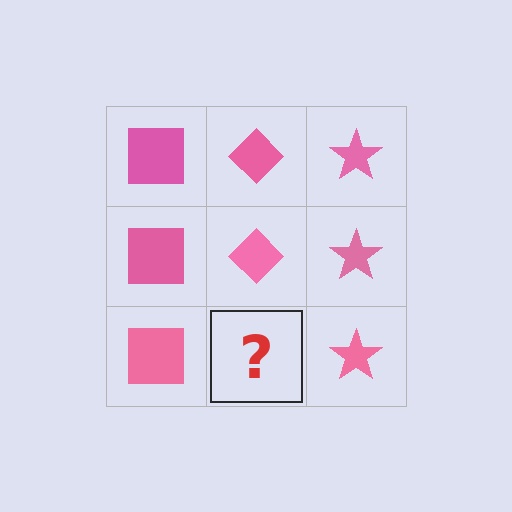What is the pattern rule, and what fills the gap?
The rule is that each column has a consistent shape. The gap should be filled with a pink diamond.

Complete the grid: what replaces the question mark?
The question mark should be replaced with a pink diamond.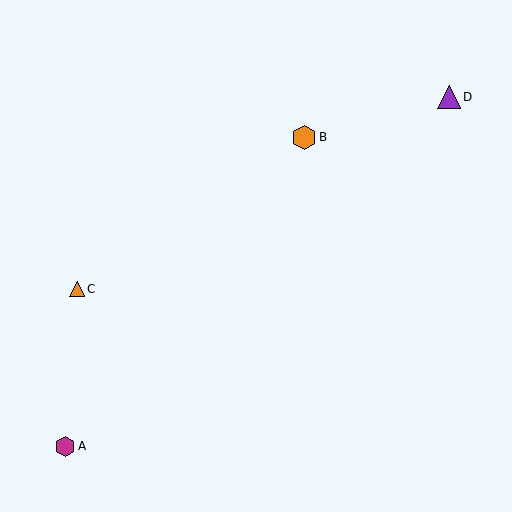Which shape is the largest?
The orange hexagon (labeled B) is the largest.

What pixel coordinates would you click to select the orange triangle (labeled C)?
Click at (77, 289) to select the orange triangle C.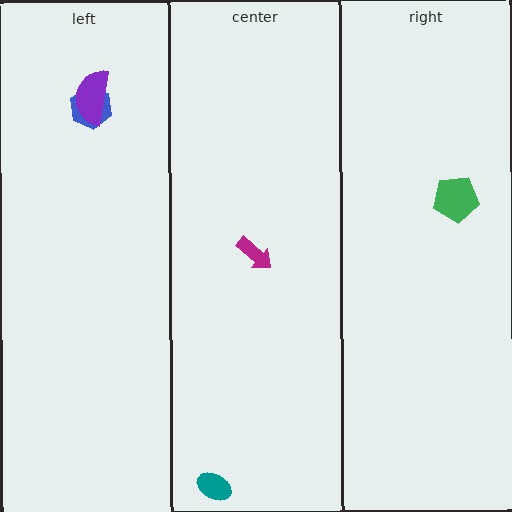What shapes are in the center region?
The teal ellipse, the magenta arrow.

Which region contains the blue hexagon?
The left region.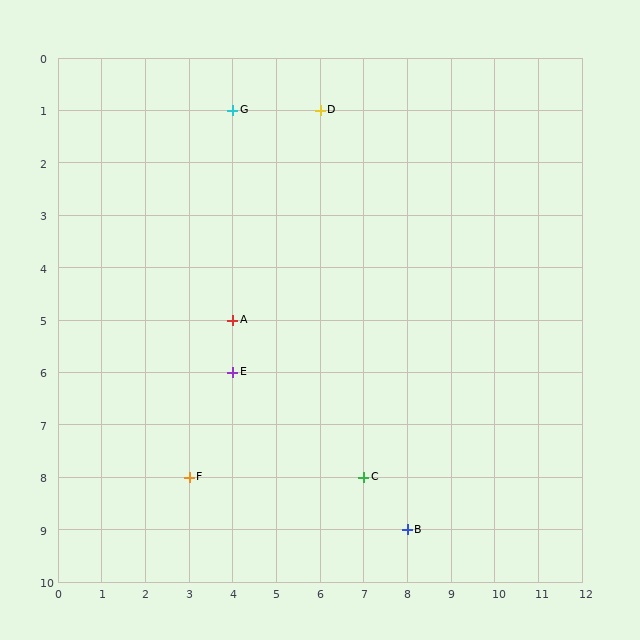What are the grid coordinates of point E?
Point E is at grid coordinates (4, 6).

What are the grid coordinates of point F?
Point F is at grid coordinates (3, 8).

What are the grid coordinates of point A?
Point A is at grid coordinates (4, 5).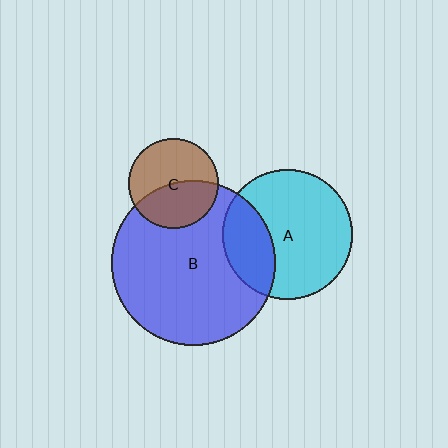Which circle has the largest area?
Circle B (blue).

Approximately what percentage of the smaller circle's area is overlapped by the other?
Approximately 30%.